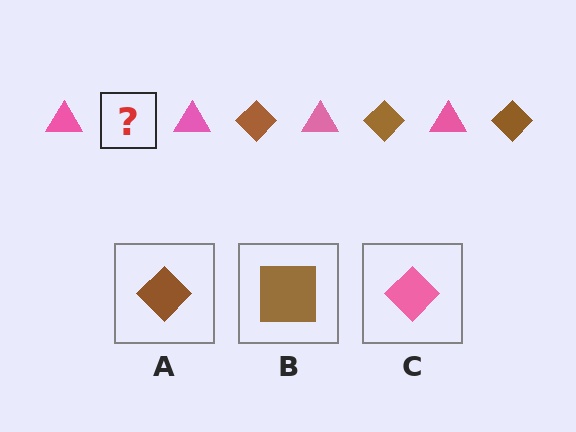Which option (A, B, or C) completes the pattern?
A.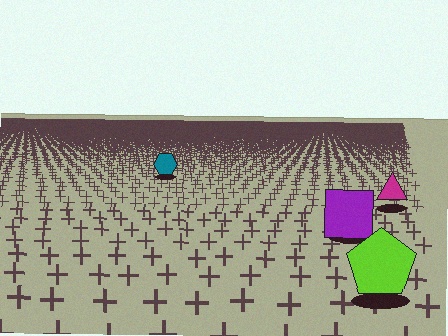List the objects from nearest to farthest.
From nearest to farthest: the lime pentagon, the purple square, the magenta triangle, the teal hexagon.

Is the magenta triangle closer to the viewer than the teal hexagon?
Yes. The magenta triangle is closer — you can tell from the texture gradient: the ground texture is coarser near it.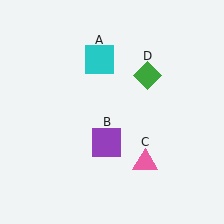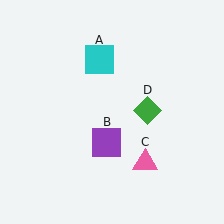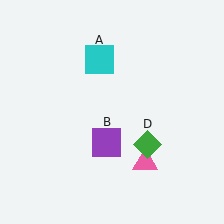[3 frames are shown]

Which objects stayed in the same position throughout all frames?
Cyan square (object A) and purple square (object B) and pink triangle (object C) remained stationary.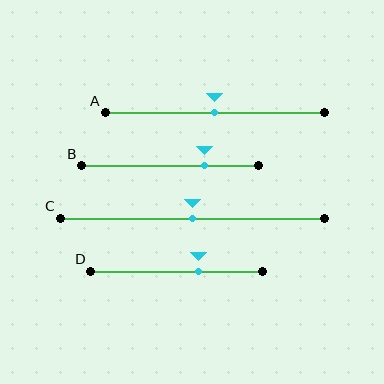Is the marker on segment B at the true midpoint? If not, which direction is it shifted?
No, the marker on segment B is shifted to the right by about 19% of the segment length.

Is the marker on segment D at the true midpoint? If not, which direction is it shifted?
No, the marker on segment D is shifted to the right by about 13% of the segment length.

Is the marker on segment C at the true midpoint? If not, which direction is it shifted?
Yes, the marker on segment C is at the true midpoint.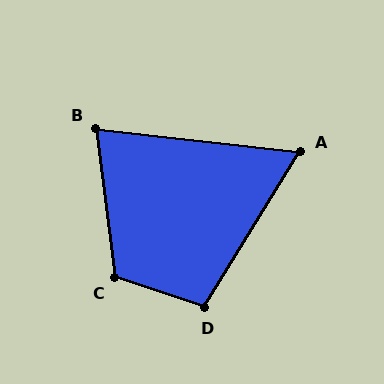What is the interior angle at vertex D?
Approximately 104 degrees (obtuse).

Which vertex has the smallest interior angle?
A, at approximately 65 degrees.